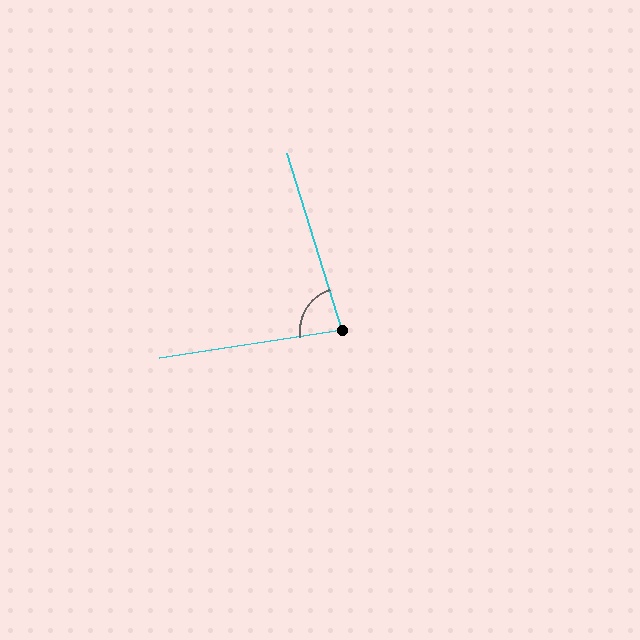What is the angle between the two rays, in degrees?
Approximately 81 degrees.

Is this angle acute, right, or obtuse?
It is acute.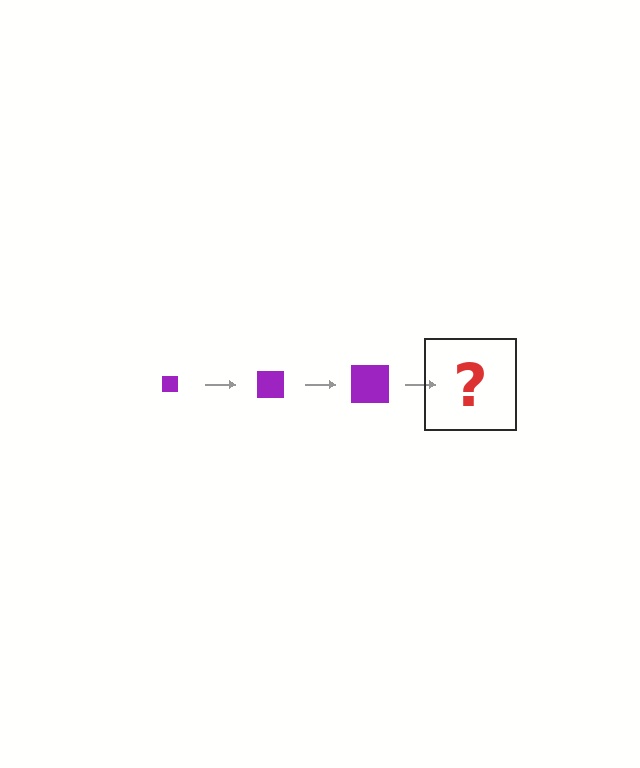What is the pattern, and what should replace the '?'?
The pattern is that the square gets progressively larger each step. The '?' should be a purple square, larger than the previous one.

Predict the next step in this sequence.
The next step is a purple square, larger than the previous one.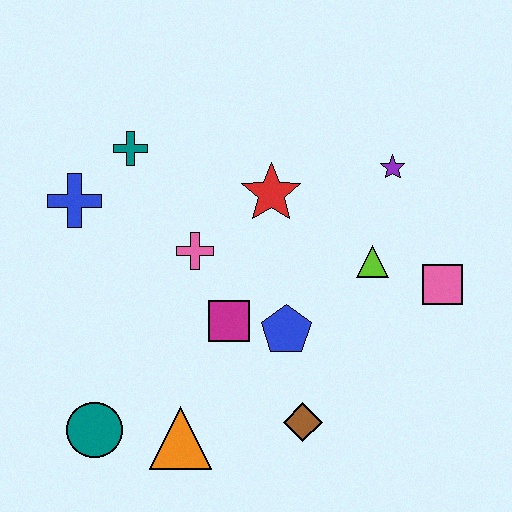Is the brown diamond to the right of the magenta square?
Yes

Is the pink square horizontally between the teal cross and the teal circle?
No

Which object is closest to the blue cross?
The teal cross is closest to the blue cross.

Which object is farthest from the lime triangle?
The teal circle is farthest from the lime triangle.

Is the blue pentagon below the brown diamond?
No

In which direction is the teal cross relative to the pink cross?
The teal cross is above the pink cross.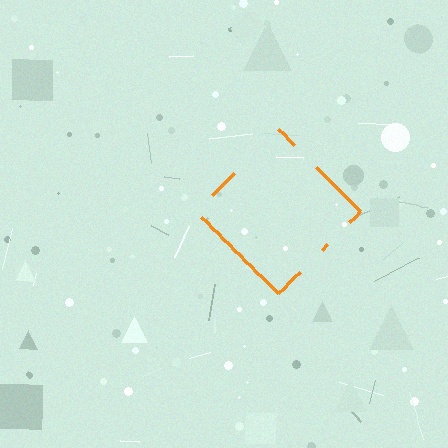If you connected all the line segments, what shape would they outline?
They would outline a diamond.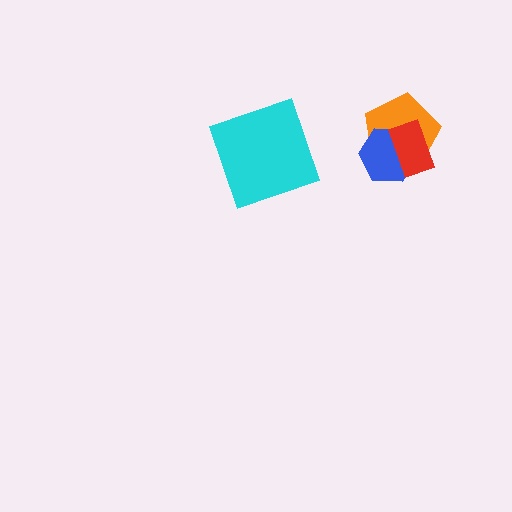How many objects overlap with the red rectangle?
2 objects overlap with the red rectangle.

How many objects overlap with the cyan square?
0 objects overlap with the cyan square.